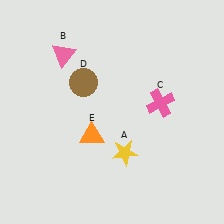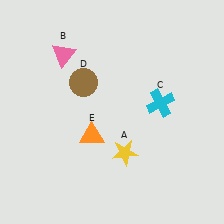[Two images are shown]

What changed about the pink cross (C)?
In Image 1, C is pink. In Image 2, it changed to cyan.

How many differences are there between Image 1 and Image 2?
There is 1 difference between the two images.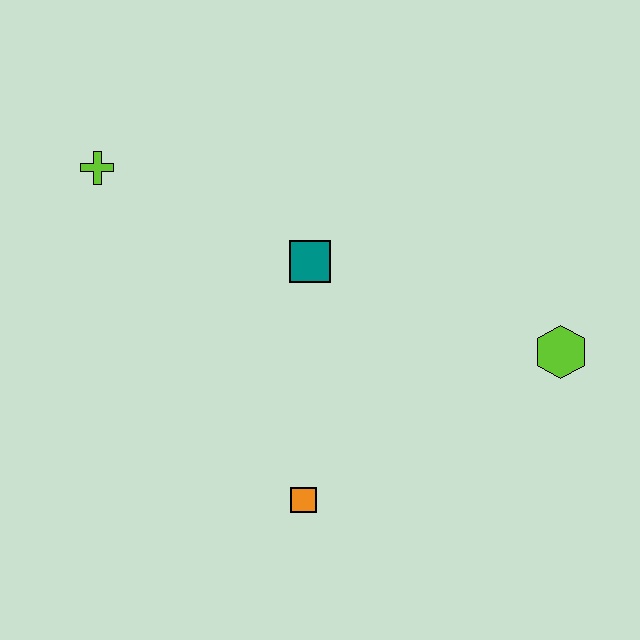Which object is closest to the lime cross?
The teal square is closest to the lime cross.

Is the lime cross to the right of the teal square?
No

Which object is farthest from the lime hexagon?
The lime cross is farthest from the lime hexagon.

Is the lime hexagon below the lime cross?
Yes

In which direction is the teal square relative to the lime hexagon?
The teal square is to the left of the lime hexagon.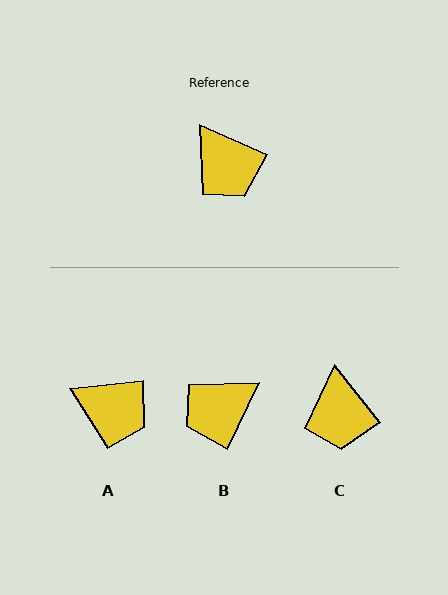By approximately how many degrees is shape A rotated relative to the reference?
Approximately 31 degrees counter-clockwise.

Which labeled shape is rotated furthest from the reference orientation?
B, about 91 degrees away.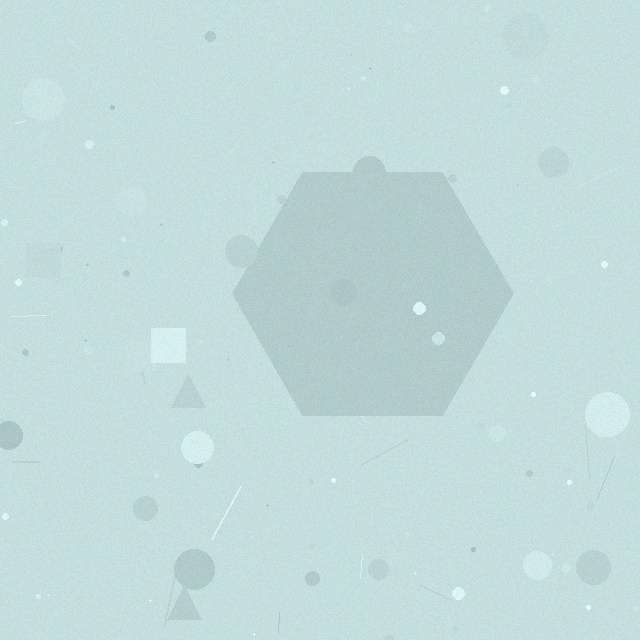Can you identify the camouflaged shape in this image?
The camouflaged shape is a hexagon.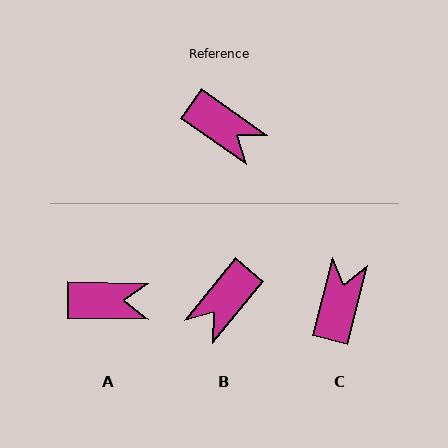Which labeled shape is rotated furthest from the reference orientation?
C, about 111 degrees away.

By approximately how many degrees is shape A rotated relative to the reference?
Approximately 34 degrees counter-clockwise.